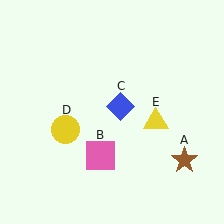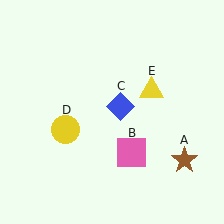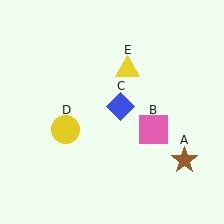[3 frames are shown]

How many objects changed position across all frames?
2 objects changed position: pink square (object B), yellow triangle (object E).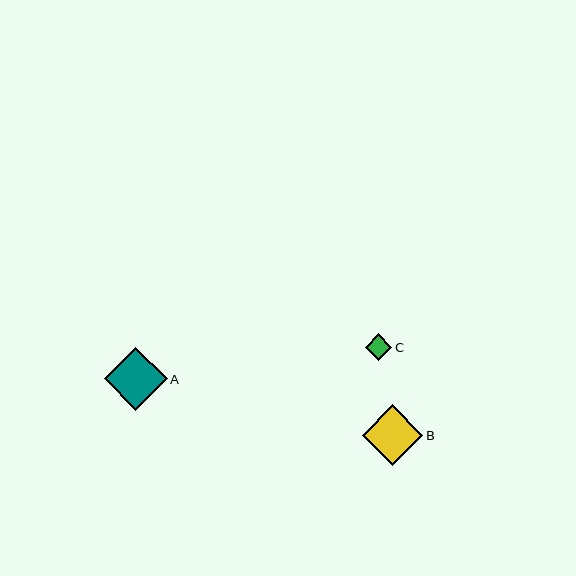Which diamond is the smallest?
Diamond C is the smallest with a size of approximately 27 pixels.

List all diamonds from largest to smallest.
From largest to smallest: A, B, C.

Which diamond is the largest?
Diamond A is the largest with a size of approximately 62 pixels.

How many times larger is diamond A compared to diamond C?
Diamond A is approximately 2.3 times the size of diamond C.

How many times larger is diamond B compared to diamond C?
Diamond B is approximately 2.3 times the size of diamond C.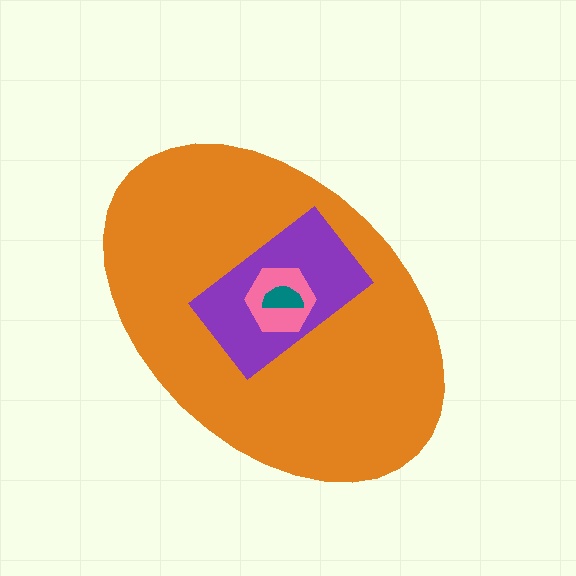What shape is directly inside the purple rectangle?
The pink hexagon.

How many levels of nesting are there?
4.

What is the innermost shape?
The teal semicircle.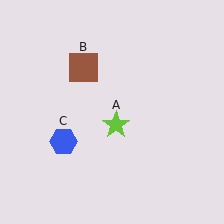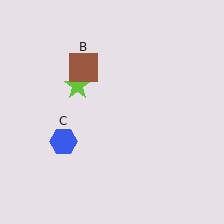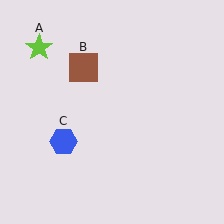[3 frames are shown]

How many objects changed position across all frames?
1 object changed position: lime star (object A).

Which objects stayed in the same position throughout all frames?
Brown square (object B) and blue hexagon (object C) remained stationary.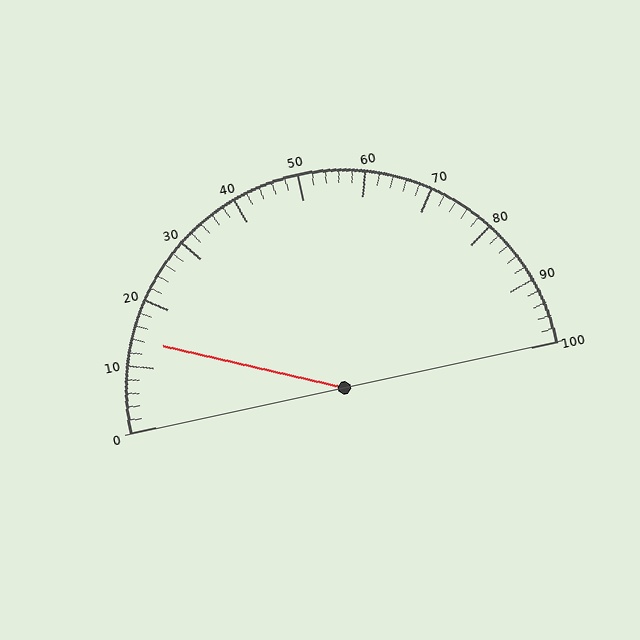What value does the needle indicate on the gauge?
The needle indicates approximately 14.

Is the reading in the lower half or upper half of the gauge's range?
The reading is in the lower half of the range (0 to 100).